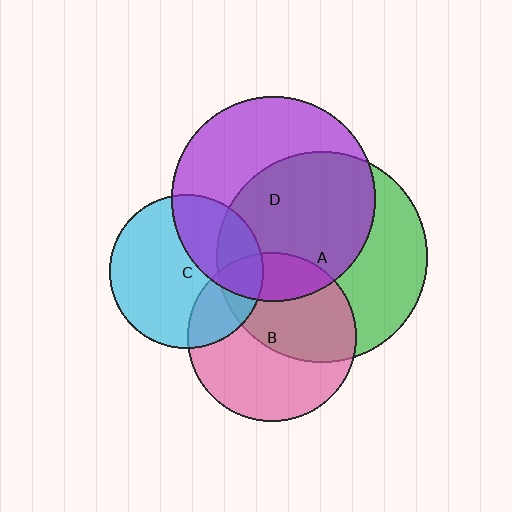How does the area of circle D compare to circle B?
Approximately 1.5 times.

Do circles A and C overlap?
Yes.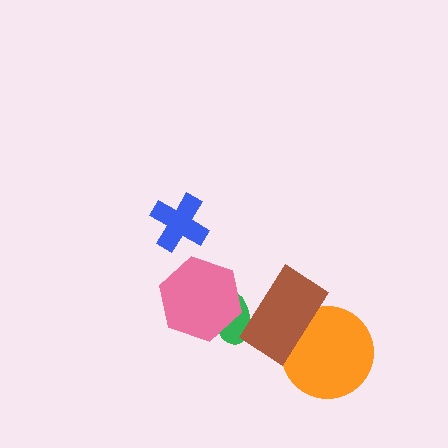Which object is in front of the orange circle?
The brown rectangle is in front of the orange circle.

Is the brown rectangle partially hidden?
No, no other shape covers it.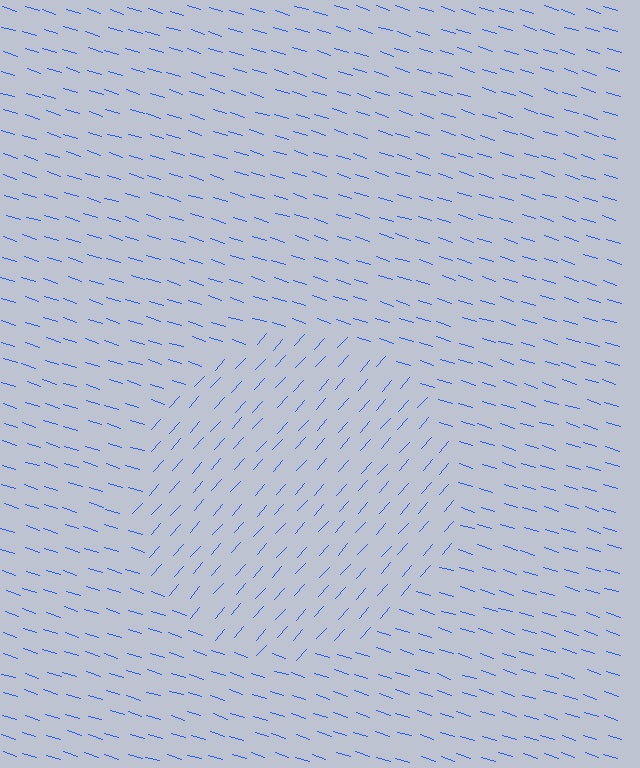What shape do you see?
I see a circle.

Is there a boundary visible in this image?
Yes, there is a texture boundary formed by a change in line orientation.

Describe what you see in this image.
The image is filled with small blue line segments. A circle region in the image has lines oriented differently from the surrounding lines, creating a visible texture boundary.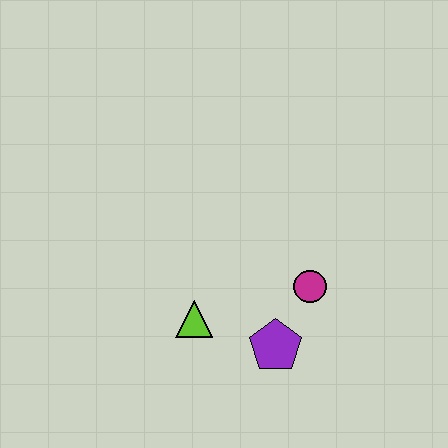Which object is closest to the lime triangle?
The purple pentagon is closest to the lime triangle.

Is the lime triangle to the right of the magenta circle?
No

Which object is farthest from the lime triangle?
The magenta circle is farthest from the lime triangle.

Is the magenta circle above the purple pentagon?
Yes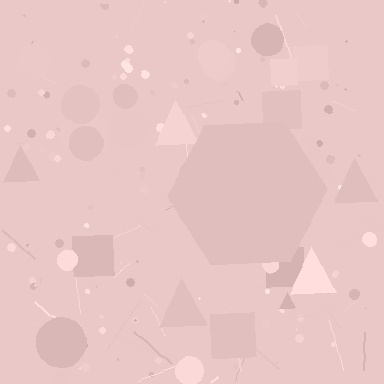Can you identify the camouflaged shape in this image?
The camouflaged shape is a hexagon.